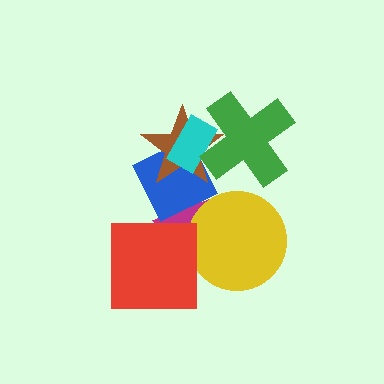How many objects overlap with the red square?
1 object overlaps with the red square.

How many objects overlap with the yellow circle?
1 object overlaps with the yellow circle.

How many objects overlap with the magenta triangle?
3 objects overlap with the magenta triangle.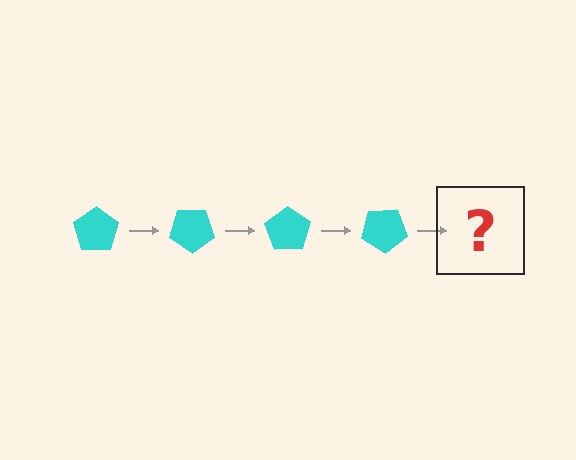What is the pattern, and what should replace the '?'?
The pattern is that the pentagon rotates 35 degrees each step. The '?' should be a cyan pentagon rotated 140 degrees.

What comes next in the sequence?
The next element should be a cyan pentagon rotated 140 degrees.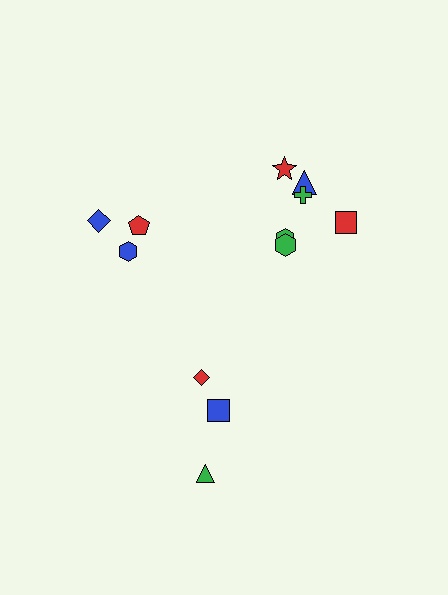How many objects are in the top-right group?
There are 6 objects.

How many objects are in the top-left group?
There are 3 objects.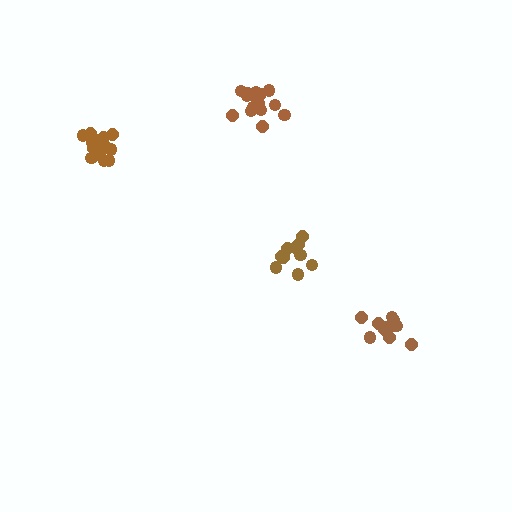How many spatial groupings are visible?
There are 4 spatial groupings.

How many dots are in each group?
Group 1: 11 dots, Group 2: 11 dots, Group 3: 15 dots, Group 4: 17 dots (54 total).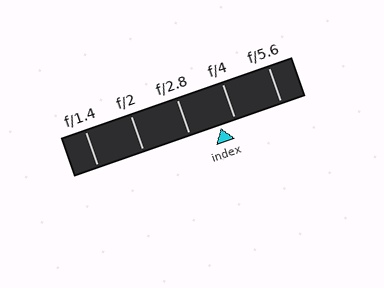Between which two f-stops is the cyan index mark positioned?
The index mark is between f/2.8 and f/4.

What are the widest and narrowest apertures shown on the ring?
The widest aperture shown is f/1.4 and the narrowest is f/5.6.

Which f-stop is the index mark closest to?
The index mark is closest to f/4.